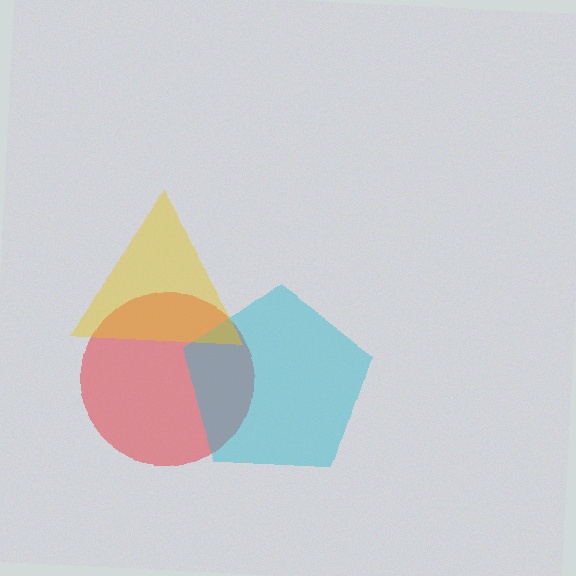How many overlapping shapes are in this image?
There are 3 overlapping shapes in the image.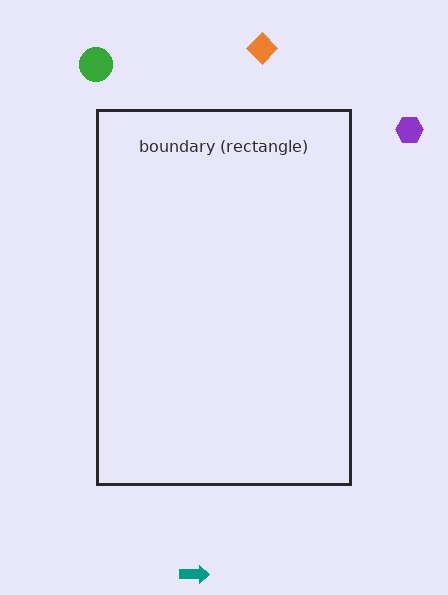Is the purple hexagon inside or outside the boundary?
Outside.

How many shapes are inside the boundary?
0 inside, 4 outside.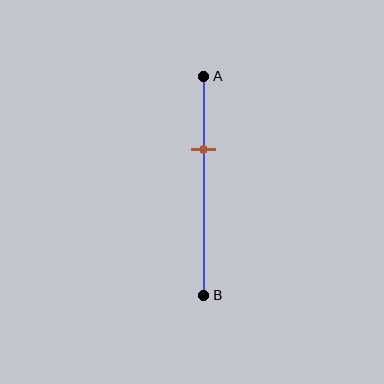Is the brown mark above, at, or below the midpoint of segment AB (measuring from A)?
The brown mark is above the midpoint of segment AB.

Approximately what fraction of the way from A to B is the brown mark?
The brown mark is approximately 35% of the way from A to B.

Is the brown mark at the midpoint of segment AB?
No, the mark is at about 35% from A, not at the 50% midpoint.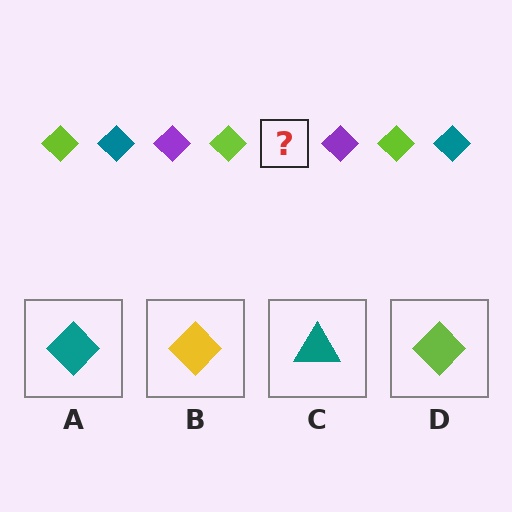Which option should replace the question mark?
Option A.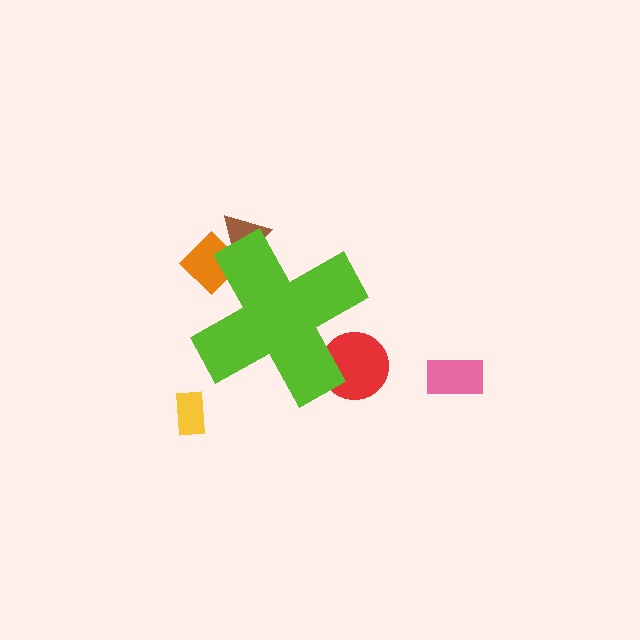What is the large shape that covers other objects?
A lime cross.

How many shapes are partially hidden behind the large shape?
3 shapes are partially hidden.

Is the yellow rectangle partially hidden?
No, the yellow rectangle is fully visible.